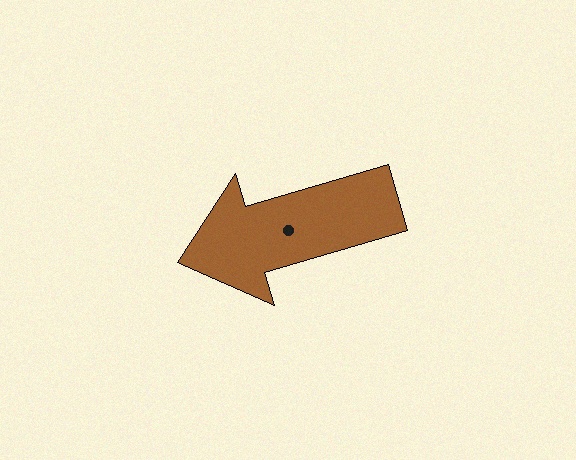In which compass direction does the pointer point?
West.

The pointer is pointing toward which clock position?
Roughly 8 o'clock.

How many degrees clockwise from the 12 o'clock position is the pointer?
Approximately 254 degrees.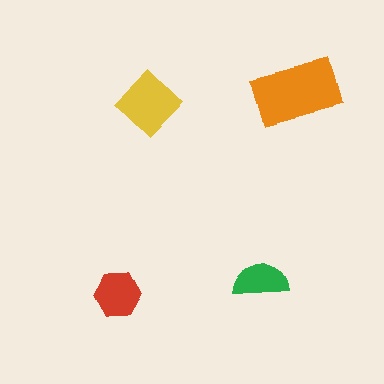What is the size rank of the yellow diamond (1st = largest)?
2nd.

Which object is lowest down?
The red hexagon is bottommost.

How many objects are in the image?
There are 4 objects in the image.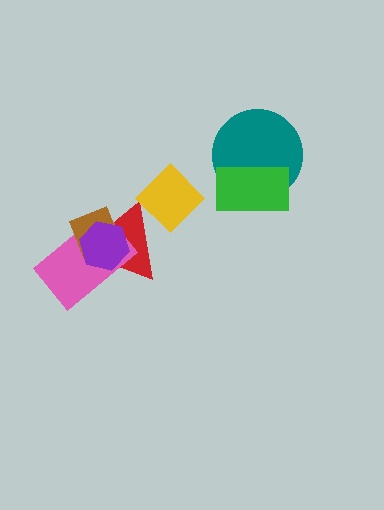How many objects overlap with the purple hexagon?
3 objects overlap with the purple hexagon.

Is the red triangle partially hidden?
Yes, it is partially covered by another shape.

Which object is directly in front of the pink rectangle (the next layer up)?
The brown diamond is directly in front of the pink rectangle.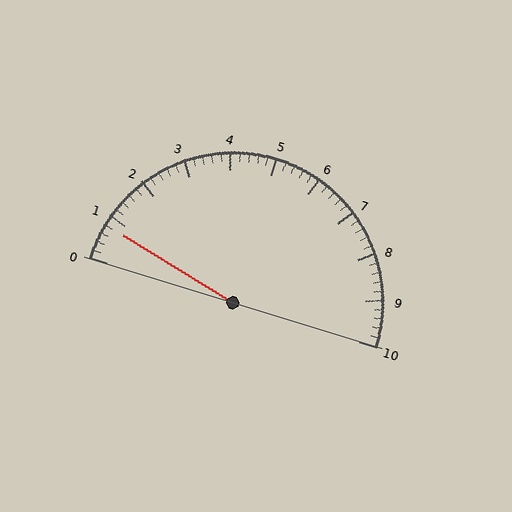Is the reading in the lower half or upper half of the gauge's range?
The reading is in the lower half of the range (0 to 10).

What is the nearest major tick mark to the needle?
The nearest major tick mark is 1.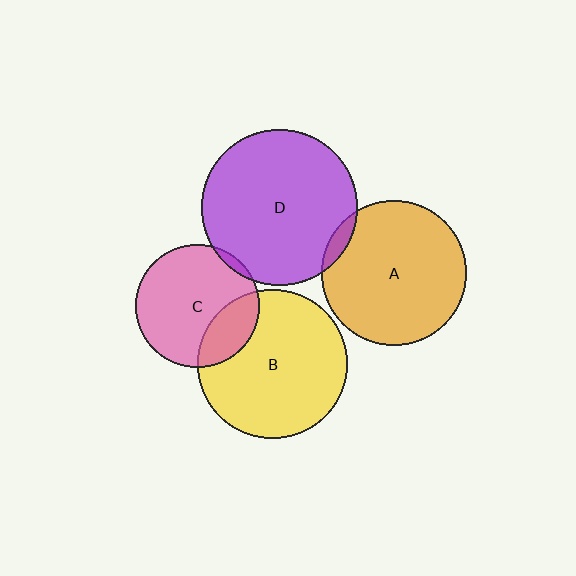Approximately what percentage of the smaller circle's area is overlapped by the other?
Approximately 25%.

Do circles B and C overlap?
Yes.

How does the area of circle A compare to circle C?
Approximately 1.4 times.